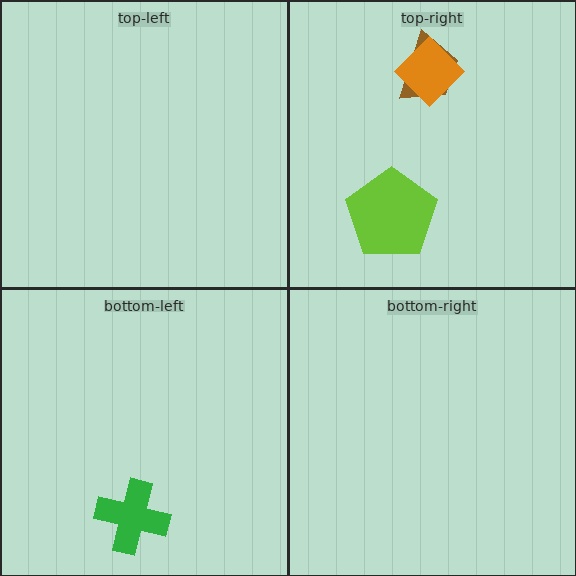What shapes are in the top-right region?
The brown trapezoid, the lime pentagon, the orange diamond.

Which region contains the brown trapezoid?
The top-right region.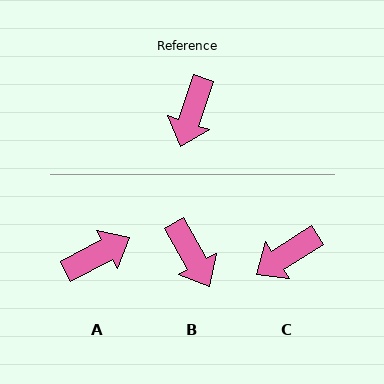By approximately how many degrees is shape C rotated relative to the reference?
Approximately 39 degrees clockwise.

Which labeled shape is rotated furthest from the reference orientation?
A, about 136 degrees away.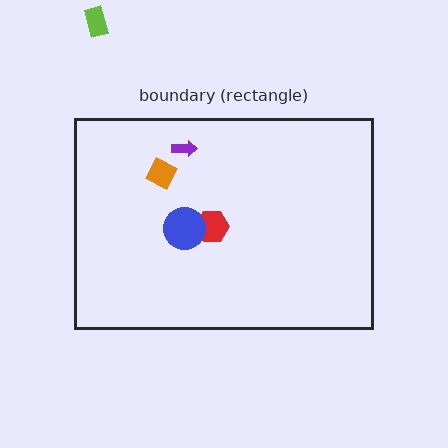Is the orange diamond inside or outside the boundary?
Inside.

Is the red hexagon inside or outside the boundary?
Inside.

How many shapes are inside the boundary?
4 inside, 1 outside.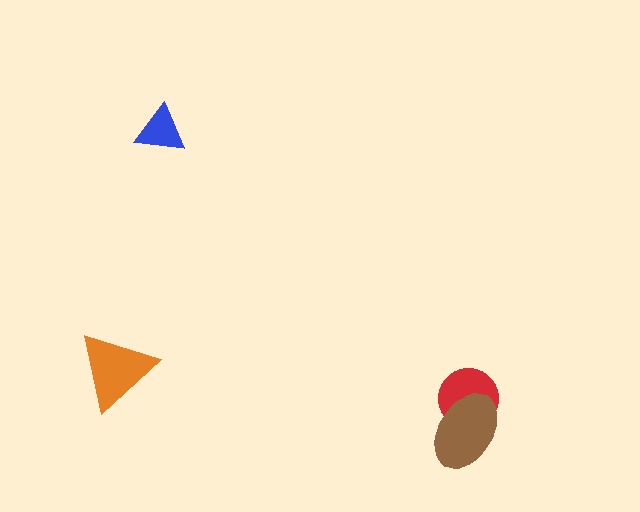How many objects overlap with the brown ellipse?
1 object overlaps with the brown ellipse.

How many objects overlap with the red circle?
1 object overlaps with the red circle.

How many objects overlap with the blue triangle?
0 objects overlap with the blue triangle.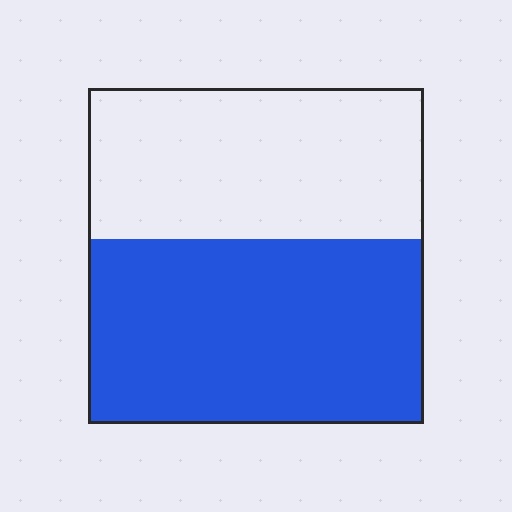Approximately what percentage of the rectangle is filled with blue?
Approximately 55%.